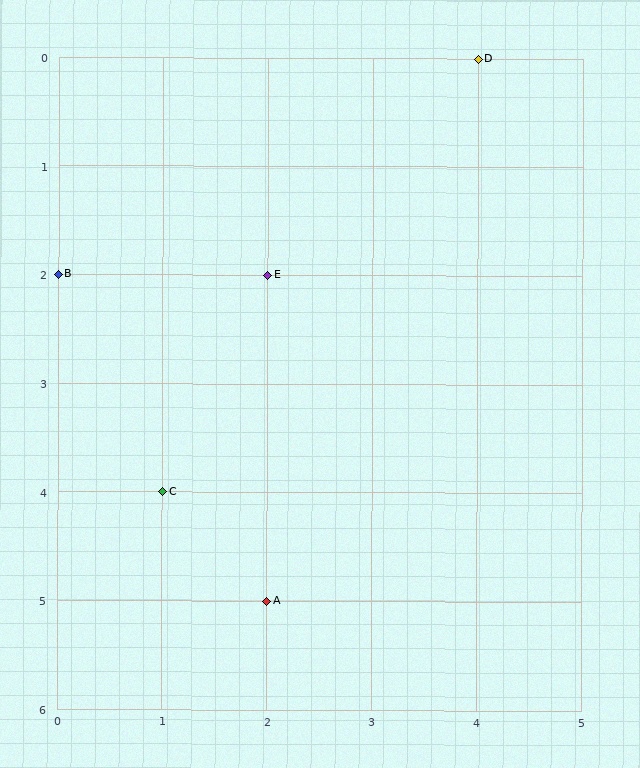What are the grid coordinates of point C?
Point C is at grid coordinates (1, 4).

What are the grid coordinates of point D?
Point D is at grid coordinates (4, 0).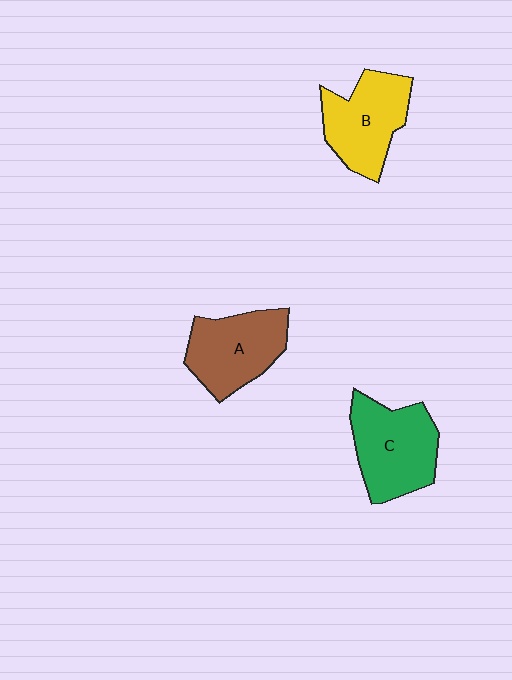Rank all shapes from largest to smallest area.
From largest to smallest: C (green), B (yellow), A (brown).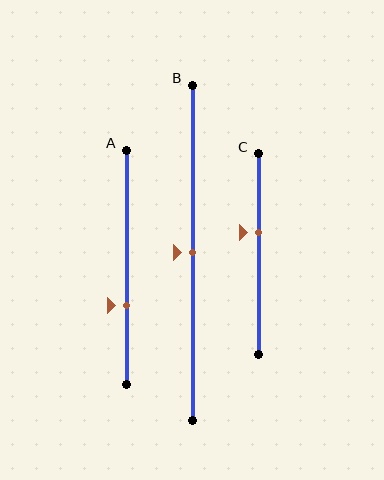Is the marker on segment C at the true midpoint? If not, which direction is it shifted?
No, the marker on segment C is shifted upward by about 11% of the segment length.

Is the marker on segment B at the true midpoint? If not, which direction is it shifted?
Yes, the marker on segment B is at the true midpoint.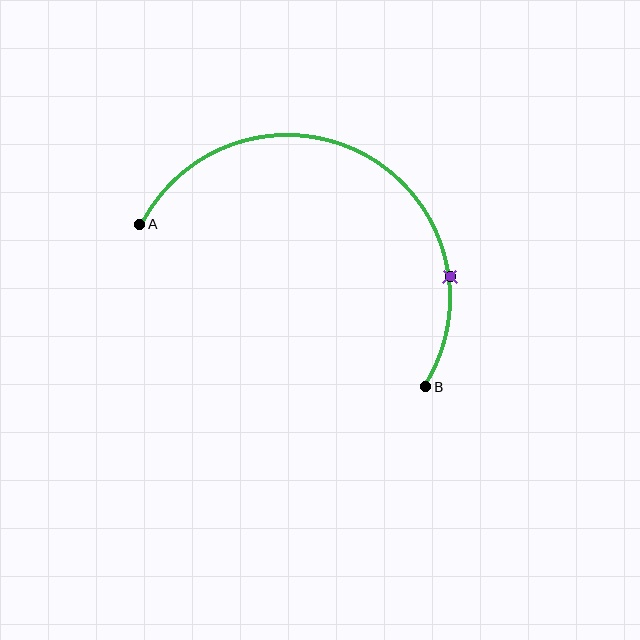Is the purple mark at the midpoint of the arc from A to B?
No. The purple mark lies on the arc but is closer to endpoint B. The arc midpoint would be at the point on the curve equidistant along the arc from both A and B.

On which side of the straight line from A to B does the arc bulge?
The arc bulges above the straight line connecting A and B.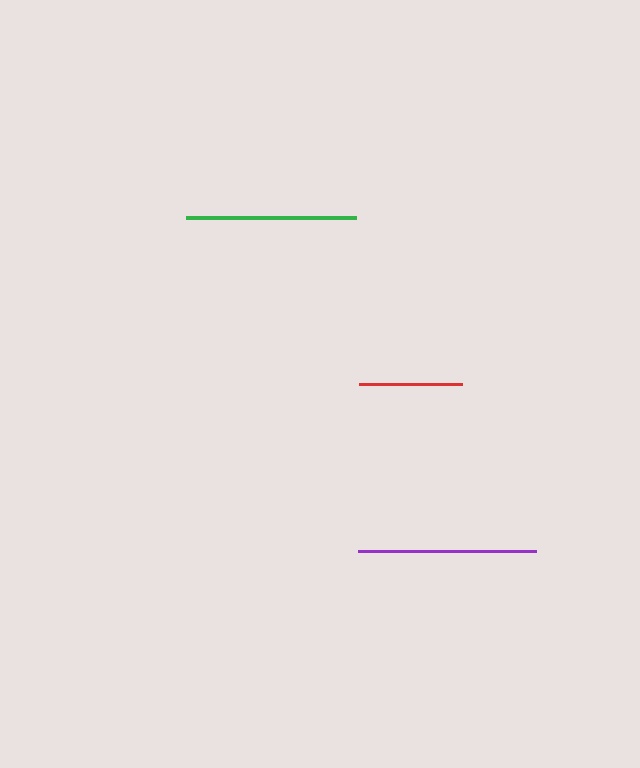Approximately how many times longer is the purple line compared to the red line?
The purple line is approximately 1.7 times the length of the red line.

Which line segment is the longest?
The purple line is the longest at approximately 178 pixels.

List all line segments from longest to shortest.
From longest to shortest: purple, green, red.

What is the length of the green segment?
The green segment is approximately 170 pixels long.